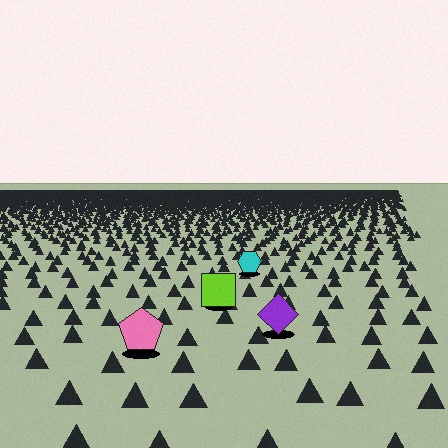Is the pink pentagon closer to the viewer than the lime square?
Yes. The pink pentagon is closer — you can tell from the texture gradient: the ground texture is coarser near it.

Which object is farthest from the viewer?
The cyan hexagon is farthest from the viewer. It appears smaller and the ground texture around it is denser.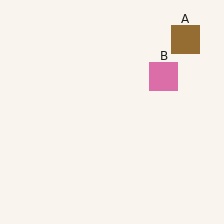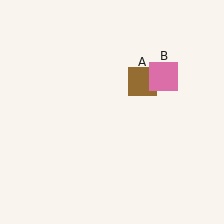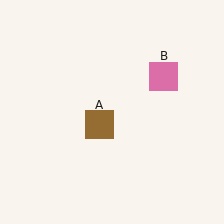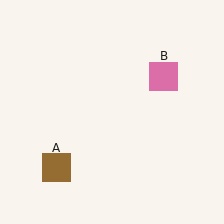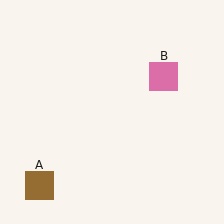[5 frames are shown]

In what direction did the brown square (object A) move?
The brown square (object A) moved down and to the left.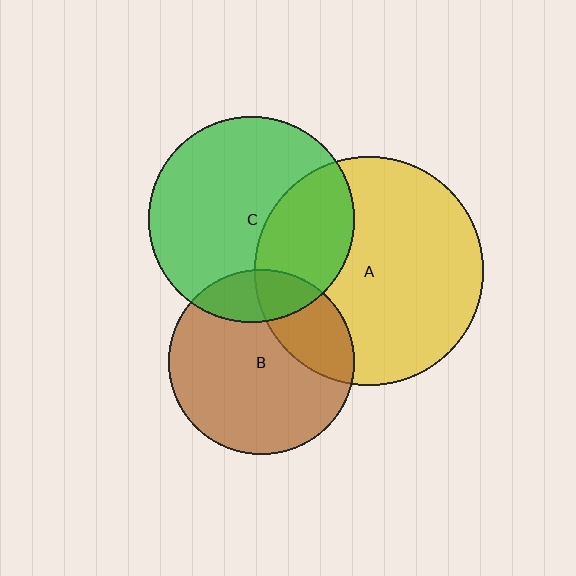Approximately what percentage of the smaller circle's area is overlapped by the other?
Approximately 20%.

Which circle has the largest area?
Circle A (yellow).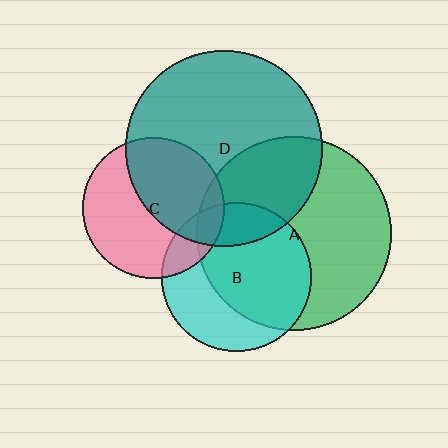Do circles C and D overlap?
Yes.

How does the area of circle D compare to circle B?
Approximately 1.7 times.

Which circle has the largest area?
Circle D (teal).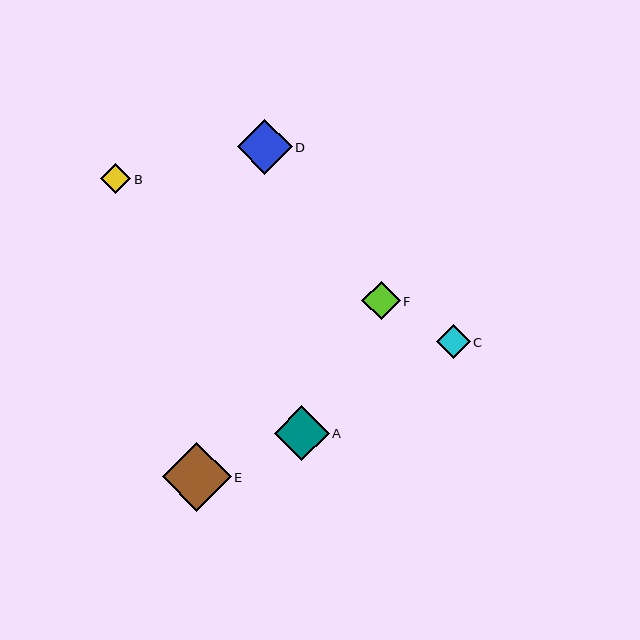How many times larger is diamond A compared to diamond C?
Diamond A is approximately 1.6 times the size of diamond C.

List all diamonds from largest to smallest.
From largest to smallest: E, A, D, F, C, B.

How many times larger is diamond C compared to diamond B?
Diamond C is approximately 1.1 times the size of diamond B.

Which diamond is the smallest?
Diamond B is the smallest with a size of approximately 30 pixels.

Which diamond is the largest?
Diamond E is the largest with a size of approximately 69 pixels.